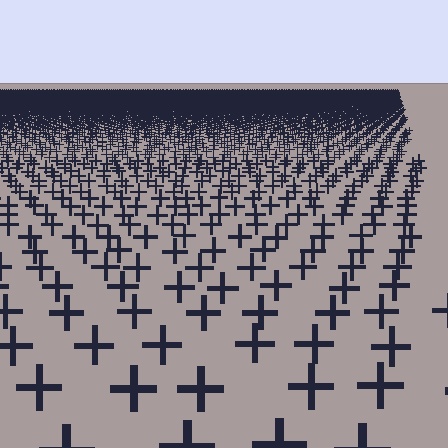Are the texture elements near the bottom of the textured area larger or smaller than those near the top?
Larger. Near the bottom, elements are closer to the viewer and appear at a bigger on-screen size.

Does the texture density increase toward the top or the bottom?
Density increases toward the top.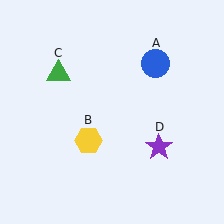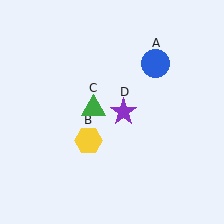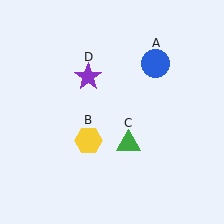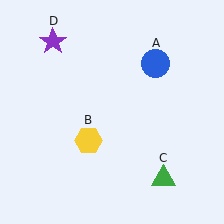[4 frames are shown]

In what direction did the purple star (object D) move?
The purple star (object D) moved up and to the left.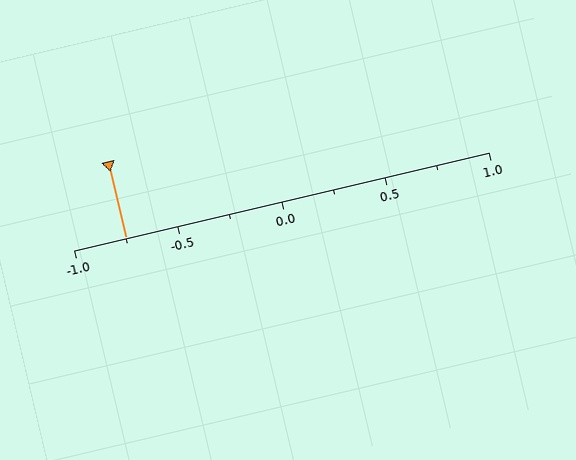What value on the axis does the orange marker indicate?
The marker indicates approximately -0.75.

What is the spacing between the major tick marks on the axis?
The major ticks are spaced 0.5 apart.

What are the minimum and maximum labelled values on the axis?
The axis runs from -1.0 to 1.0.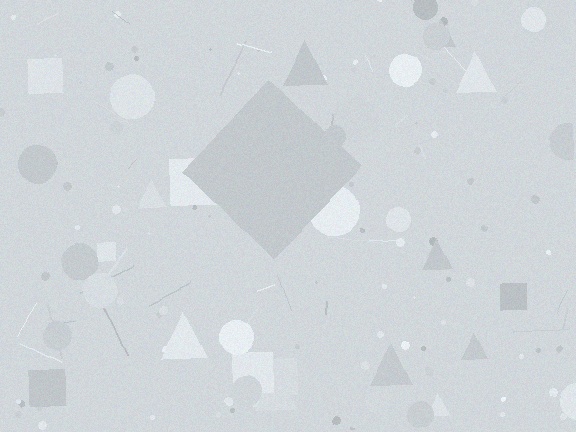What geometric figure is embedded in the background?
A diamond is embedded in the background.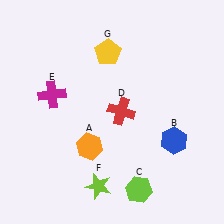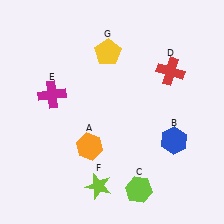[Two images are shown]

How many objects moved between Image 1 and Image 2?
1 object moved between the two images.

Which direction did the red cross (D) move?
The red cross (D) moved right.